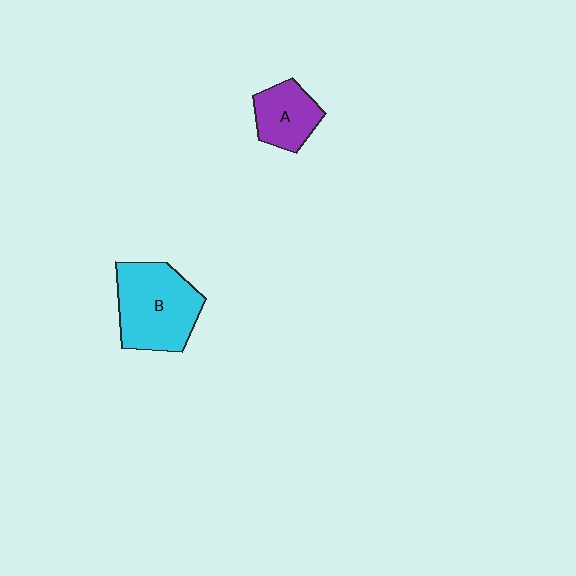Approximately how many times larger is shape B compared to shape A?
Approximately 1.8 times.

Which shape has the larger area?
Shape B (cyan).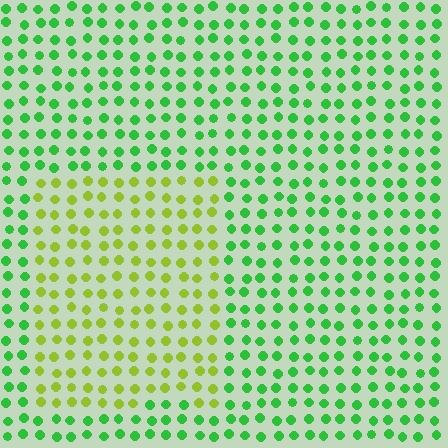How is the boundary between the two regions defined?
The boundary is defined purely by a slight shift in hue (about 46 degrees). Spacing, size, and orientation are identical on both sides.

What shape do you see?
I see a rectangle.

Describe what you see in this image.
The image is filled with small green elements in a uniform arrangement. A rectangle-shaped region is visible where the elements are tinted to a slightly different hue, forming a subtle color boundary.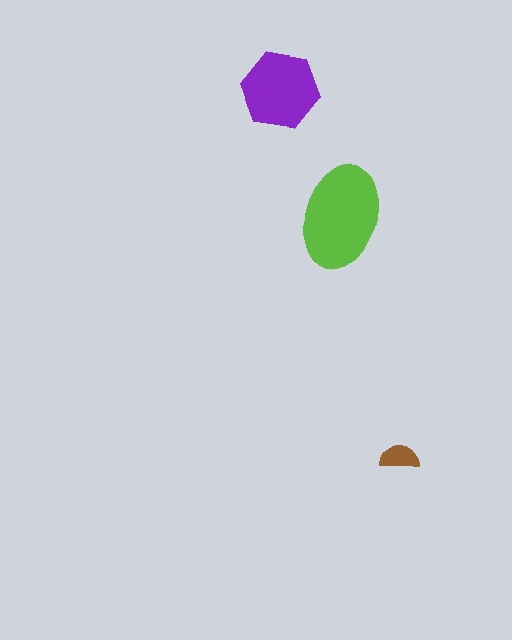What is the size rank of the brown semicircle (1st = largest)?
3rd.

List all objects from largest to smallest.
The lime ellipse, the purple hexagon, the brown semicircle.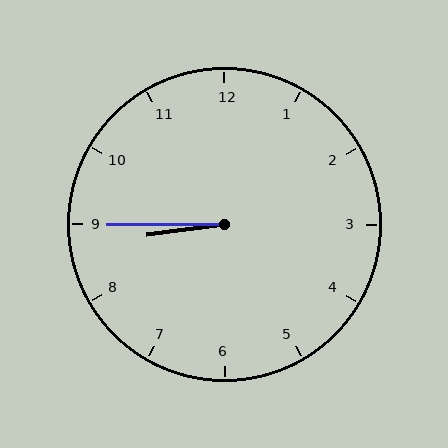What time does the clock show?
8:45.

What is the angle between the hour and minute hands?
Approximately 8 degrees.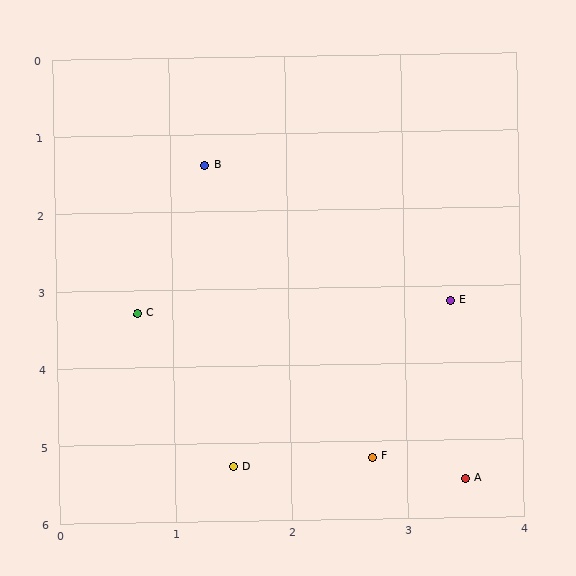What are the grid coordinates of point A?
Point A is at approximately (3.5, 5.5).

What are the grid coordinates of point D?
Point D is at approximately (1.5, 5.3).